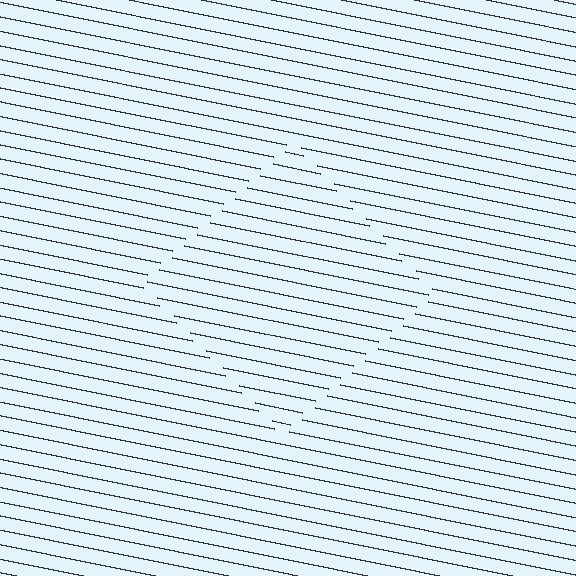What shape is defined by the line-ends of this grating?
An illusory square. The interior of the shape contains the same grating, shifted by half a period — the contour is defined by the phase discontinuity where line-ends from the inner and outer gratings abut.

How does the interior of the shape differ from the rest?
The interior of the shape contains the same grating, shifted by half a period — the contour is defined by the phase discontinuity where line-ends from the inner and outer gratings abut.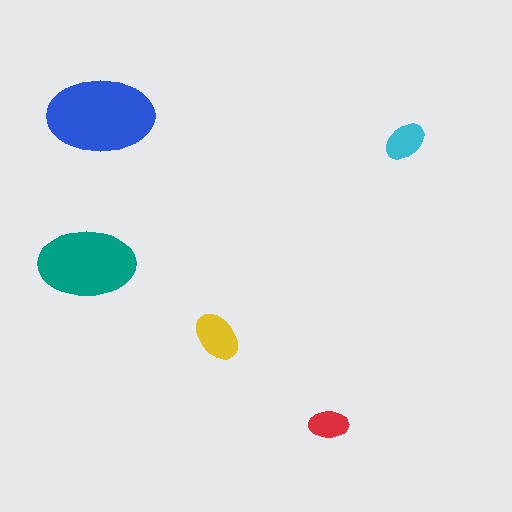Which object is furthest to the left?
The teal ellipse is leftmost.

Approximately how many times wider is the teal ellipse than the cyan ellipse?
About 2.5 times wider.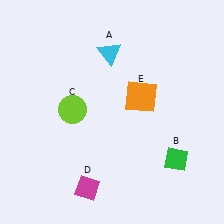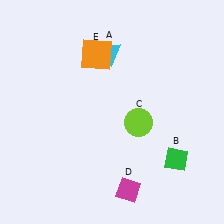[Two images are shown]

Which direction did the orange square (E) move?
The orange square (E) moved left.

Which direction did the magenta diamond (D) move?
The magenta diamond (D) moved right.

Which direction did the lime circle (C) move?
The lime circle (C) moved right.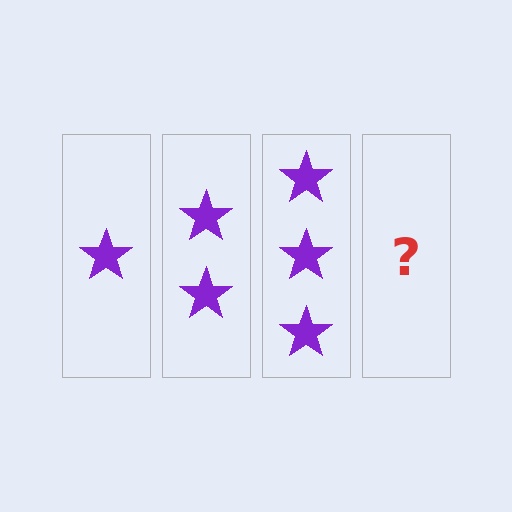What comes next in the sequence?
The next element should be 4 stars.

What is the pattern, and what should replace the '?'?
The pattern is that each step adds one more star. The '?' should be 4 stars.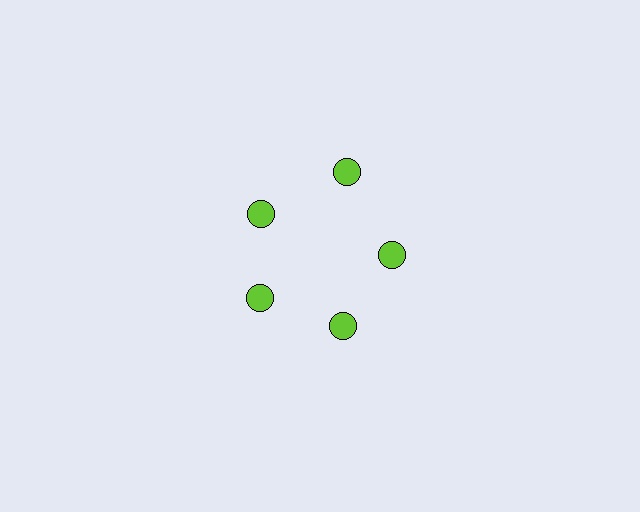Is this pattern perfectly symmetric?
No. The 5 lime circles are arranged in a ring, but one element near the 1 o'clock position is pushed outward from the center, breaking the 5-fold rotational symmetry.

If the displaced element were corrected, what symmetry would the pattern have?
It would have 5-fold rotational symmetry — the pattern would map onto itself every 72 degrees.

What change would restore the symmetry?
The symmetry would be restored by moving it inward, back onto the ring so that all 5 circles sit at equal angles and equal distance from the center.